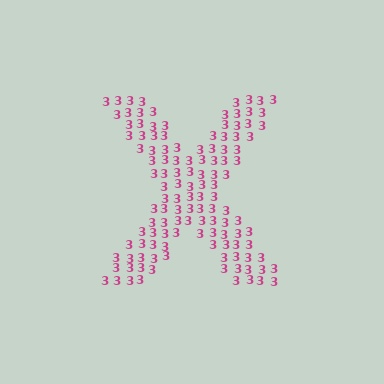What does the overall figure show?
The overall figure shows the letter X.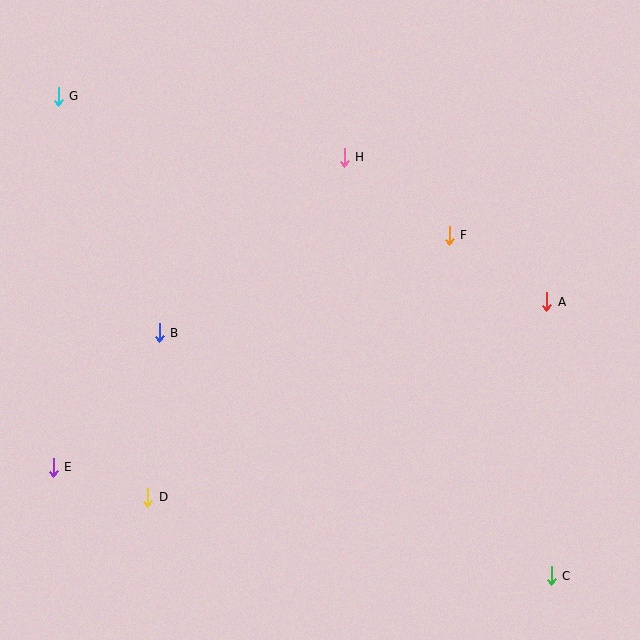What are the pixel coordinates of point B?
Point B is at (159, 333).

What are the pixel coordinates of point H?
Point H is at (344, 157).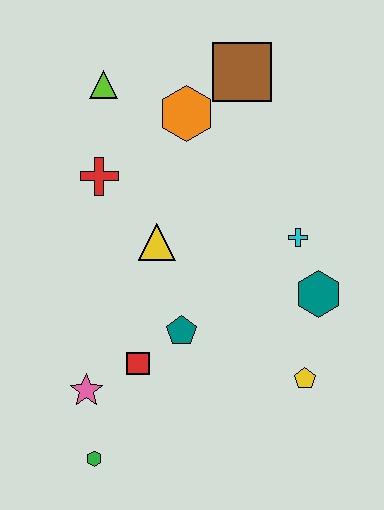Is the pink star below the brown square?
Yes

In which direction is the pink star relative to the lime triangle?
The pink star is below the lime triangle.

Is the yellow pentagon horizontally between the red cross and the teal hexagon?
Yes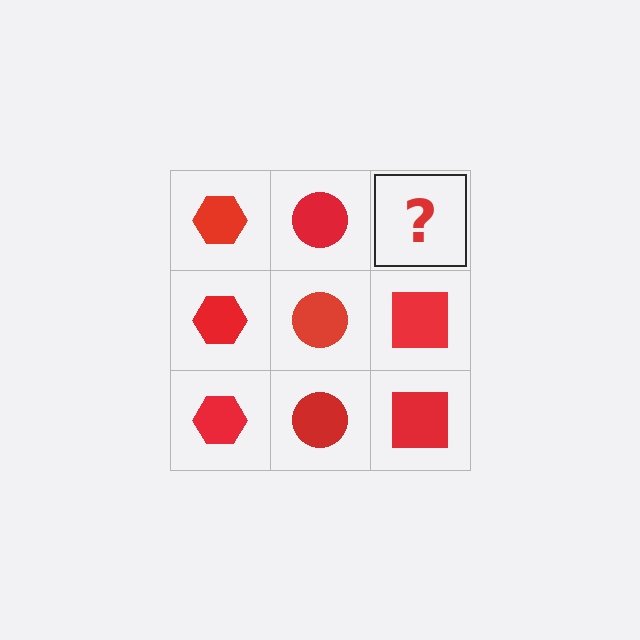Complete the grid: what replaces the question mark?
The question mark should be replaced with a red square.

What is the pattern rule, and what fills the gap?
The rule is that each column has a consistent shape. The gap should be filled with a red square.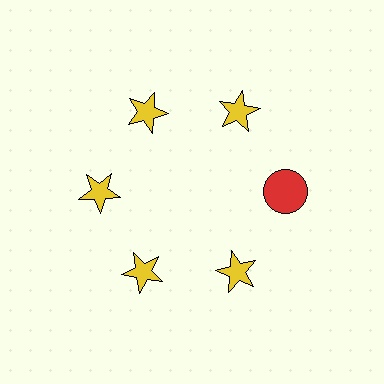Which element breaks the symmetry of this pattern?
The red circle at roughly the 3 o'clock position breaks the symmetry. All other shapes are yellow stars.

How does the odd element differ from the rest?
It differs in both color (red instead of yellow) and shape (circle instead of star).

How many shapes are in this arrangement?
There are 6 shapes arranged in a ring pattern.